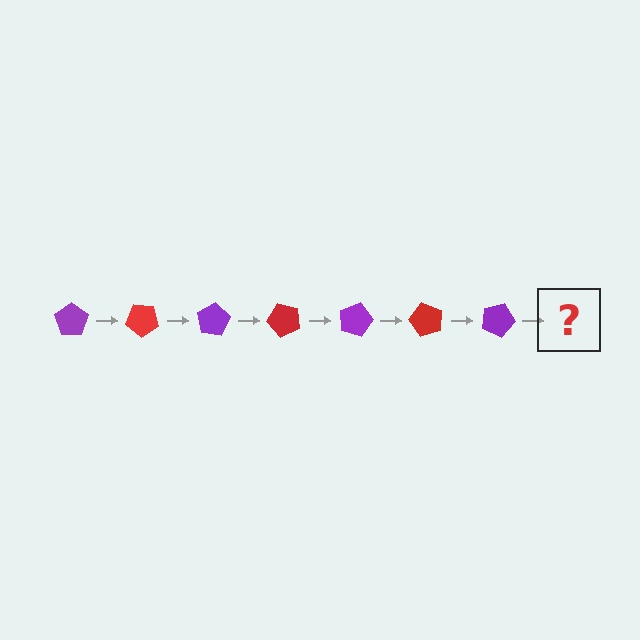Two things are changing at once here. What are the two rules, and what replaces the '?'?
The two rules are that it rotates 40 degrees each step and the color cycles through purple and red. The '?' should be a red pentagon, rotated 280 degrees from the start.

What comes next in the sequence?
The next element should be a red pentagon, rotated 280 degrees from the start.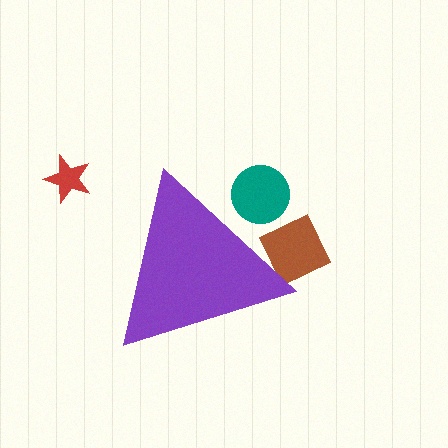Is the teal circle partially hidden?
Yes, the teal circle is partially hidden behind the purple triangle.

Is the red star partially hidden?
No, the red star is fully visible.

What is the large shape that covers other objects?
A purple triangle.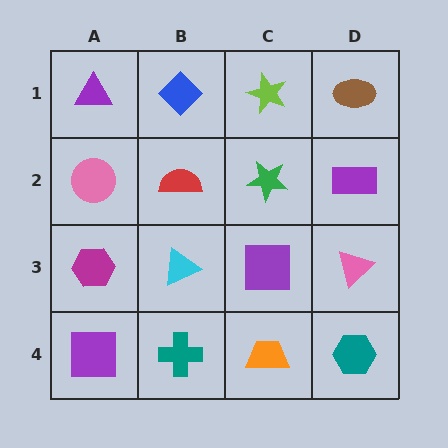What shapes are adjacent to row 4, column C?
A purple square (row 3, column C), a teal cross (row 4, column B), a teal hexagon (row 4, column D).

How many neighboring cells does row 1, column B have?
3.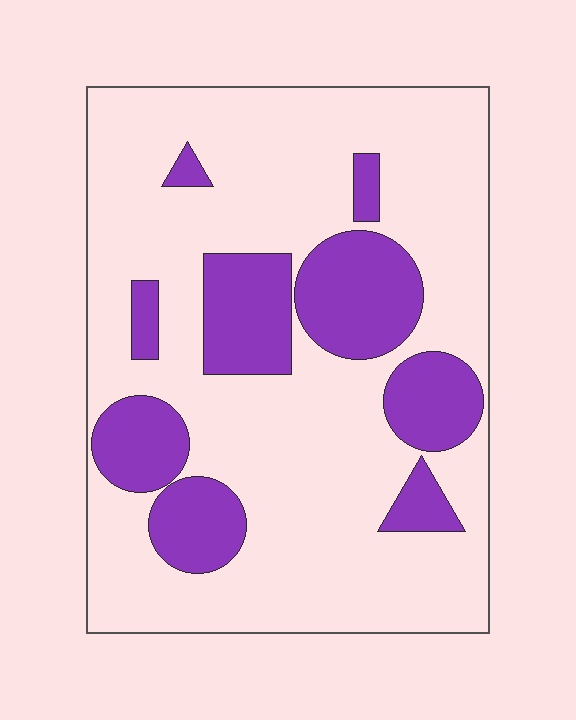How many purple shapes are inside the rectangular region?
9.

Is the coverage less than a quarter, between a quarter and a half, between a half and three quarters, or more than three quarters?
Between a quarter and a half.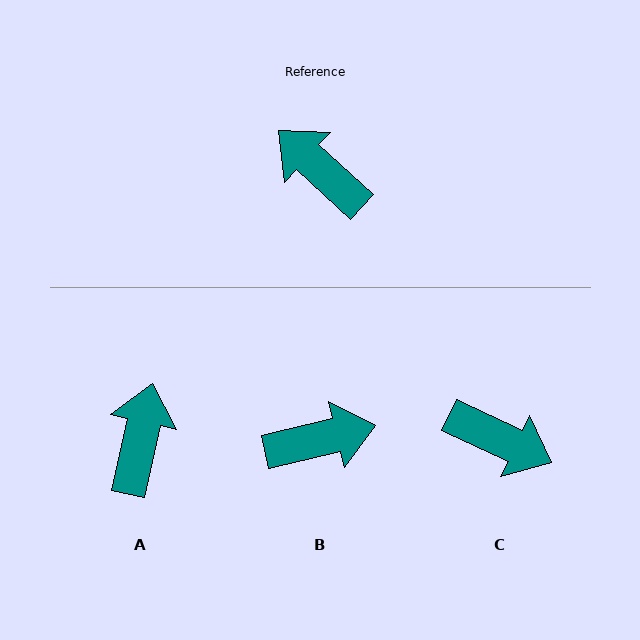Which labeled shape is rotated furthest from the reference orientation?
C, about 163 degrees away.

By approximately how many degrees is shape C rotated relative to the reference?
Approximately 163 degrees clockwise.